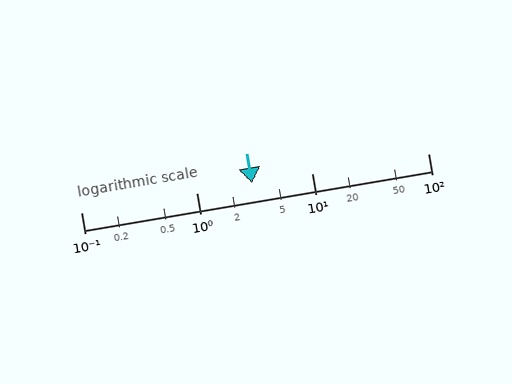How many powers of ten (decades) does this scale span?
The scale spans 3 decades, from 0.1 to 100.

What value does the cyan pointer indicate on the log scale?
The pointer indicates approximately 3.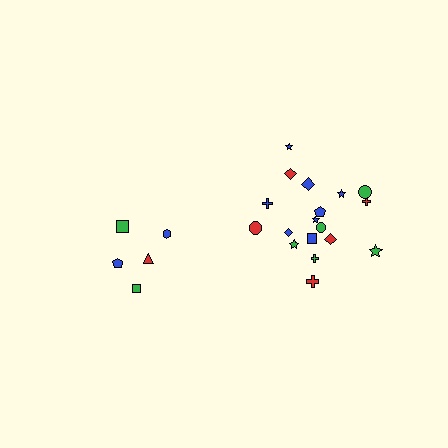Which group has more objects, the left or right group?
The right group.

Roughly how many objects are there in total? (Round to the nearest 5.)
Roughly 25 objects in total.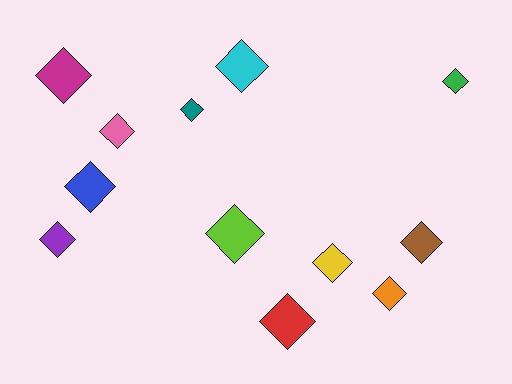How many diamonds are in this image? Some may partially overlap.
There are 12 diamonds.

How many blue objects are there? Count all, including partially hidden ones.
There is 1 blue object.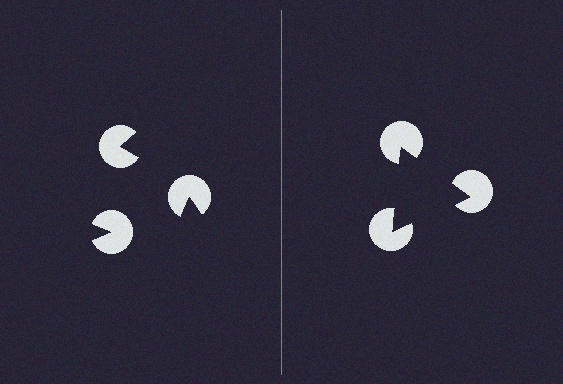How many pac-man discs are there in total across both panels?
6 — 3 on each side.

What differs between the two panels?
The pac-man discs are positioned identically on both sides; only the wedge orientations differ. On the right they align to a triangle; on the left they are misaligned.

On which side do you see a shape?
An illusory triangle appears on the right side. On the left side the wedge cuts are rotated, so no coherent shape forms.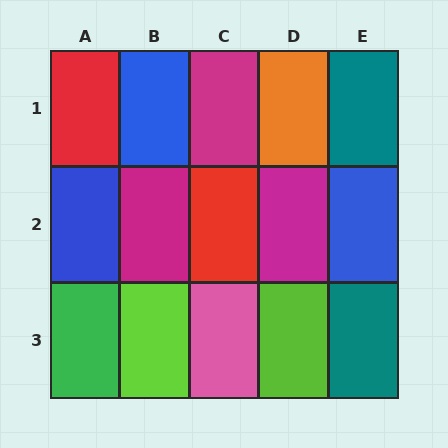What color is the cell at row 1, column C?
Magenta.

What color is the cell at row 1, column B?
Blue.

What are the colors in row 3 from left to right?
Green, lime, pink, lime, teal.